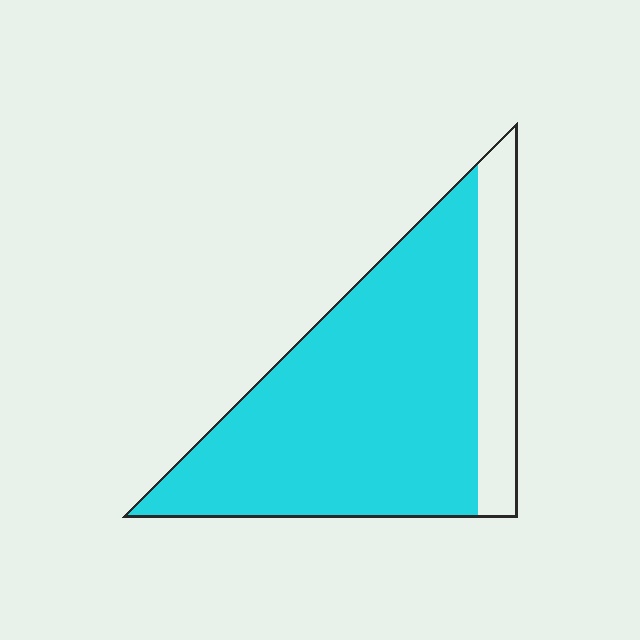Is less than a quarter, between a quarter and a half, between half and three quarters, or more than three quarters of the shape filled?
More than three quarters.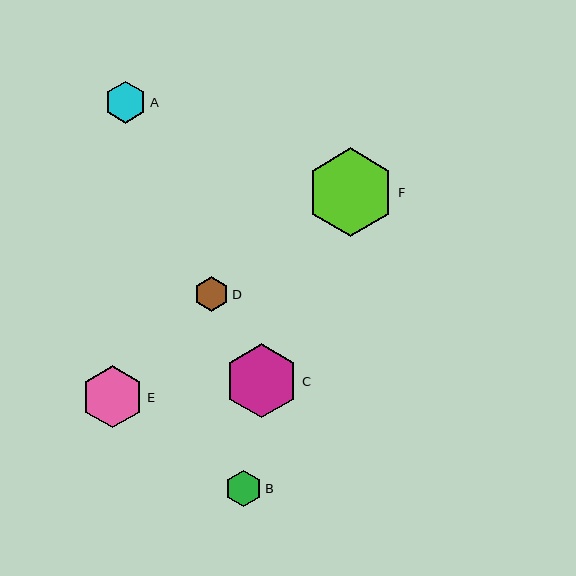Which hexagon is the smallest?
Hexagon D is the smallest with a size of approximately 35 pixels.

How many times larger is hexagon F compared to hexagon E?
Hexagon F is approximately 1.4 times the size of hexagon E.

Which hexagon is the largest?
Hexagon F is the largest with a size of approximately 89 pixels.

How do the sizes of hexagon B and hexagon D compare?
Hexagon B and hexagon D are approximately the same size.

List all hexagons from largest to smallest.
From largest to smallest: F, C, E, A, B, D.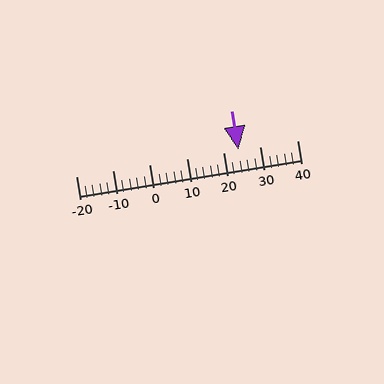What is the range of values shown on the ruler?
The ruler shows values from -20 to 40.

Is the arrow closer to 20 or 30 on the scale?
The arrow is closer to 20.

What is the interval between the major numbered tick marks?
The major tick marks are spaced 10 units apart.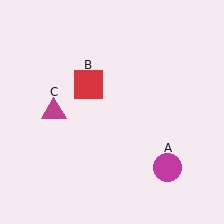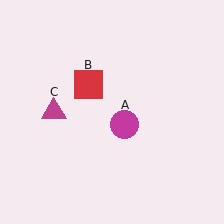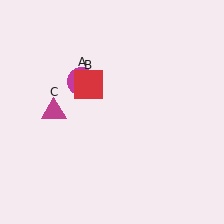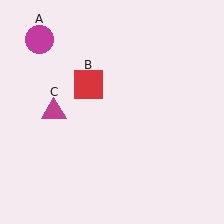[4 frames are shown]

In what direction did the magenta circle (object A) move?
The magenta circle (object A) moved up and to the left.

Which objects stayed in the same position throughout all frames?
Red square (object B) and magenta triangle (object C) remained stationary.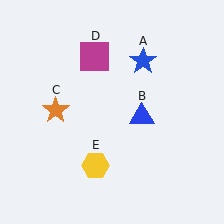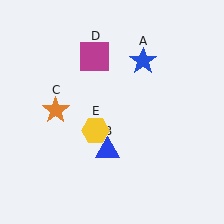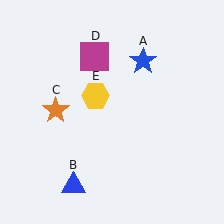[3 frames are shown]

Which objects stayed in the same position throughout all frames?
Blue star (object A) and orange star (object C) and magenta square (object D) remained stationary.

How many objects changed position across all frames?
2 objects changed position: blue triangle (object B), yellow hexagon (object E).